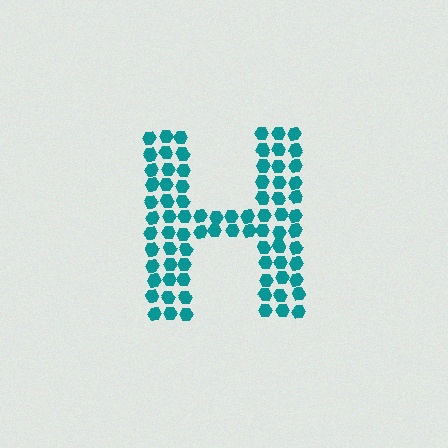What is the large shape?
The large shape is the letter H.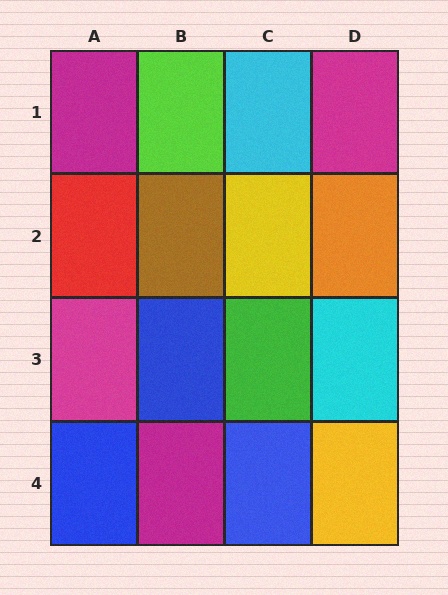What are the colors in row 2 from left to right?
Red, brown, yellow, orange.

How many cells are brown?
1 cell is brown.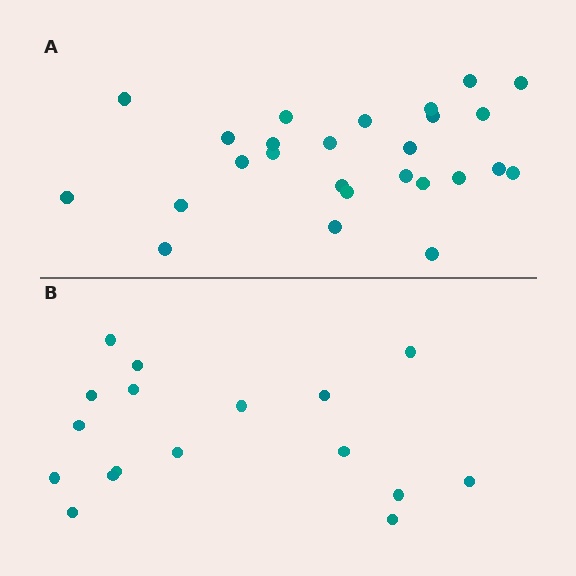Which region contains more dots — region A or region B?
Region A (the top region) has more dots.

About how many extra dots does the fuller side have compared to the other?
Region A has roughly 8 or so more dots than region B.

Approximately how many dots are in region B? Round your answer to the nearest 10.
About 20 dots. (The exact count is 17, which rounds to 20.)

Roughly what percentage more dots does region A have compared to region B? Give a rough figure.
About 55% more.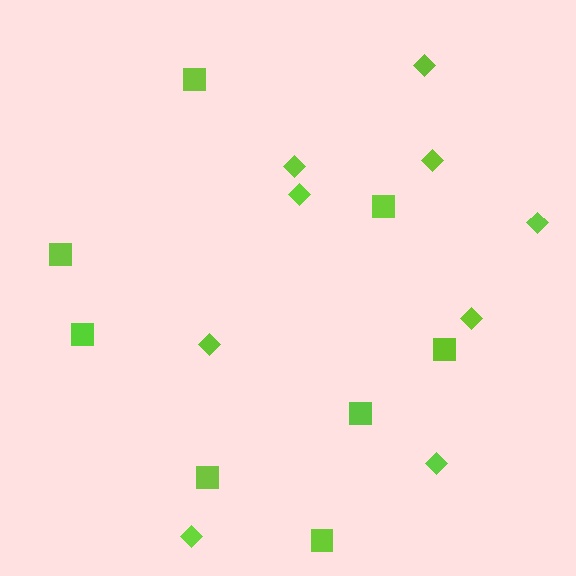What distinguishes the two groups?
There are 2 groups: one group of diamonds (9) and one group of squares (8).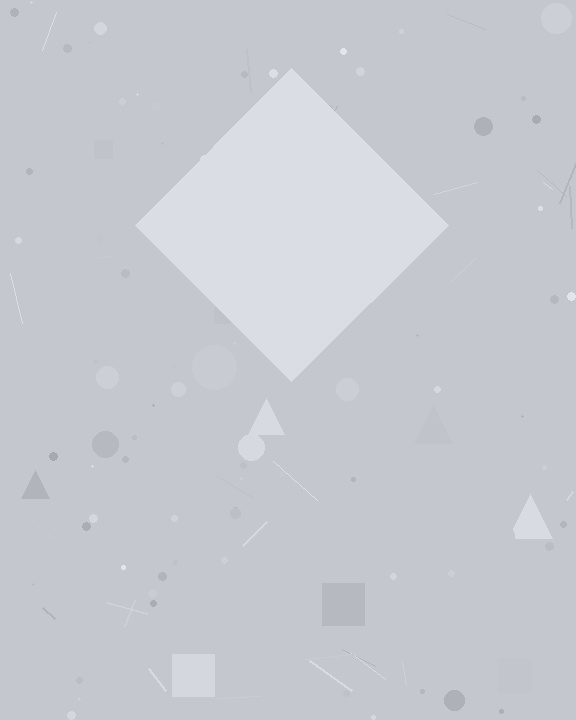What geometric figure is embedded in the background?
A diamond is embedded in the background.